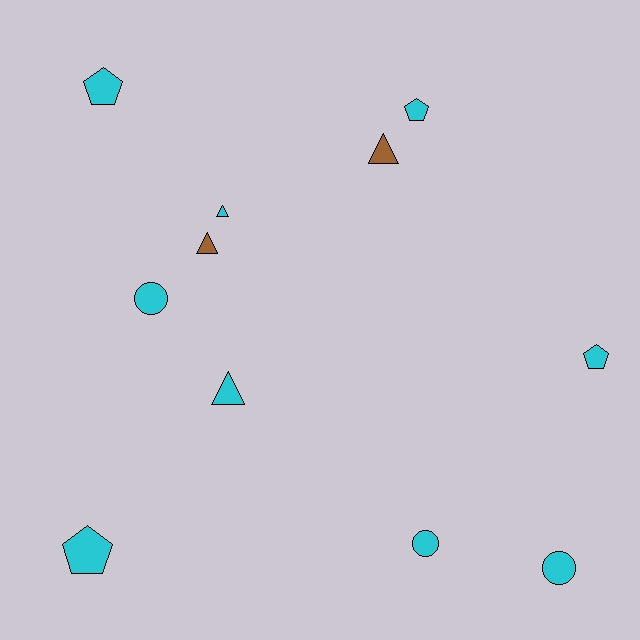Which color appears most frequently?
Cyan, with 9 objects.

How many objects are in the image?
There are 11 objects.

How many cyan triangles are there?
There are 2 cyan triangles.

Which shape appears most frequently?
Triangle, with 4 objects.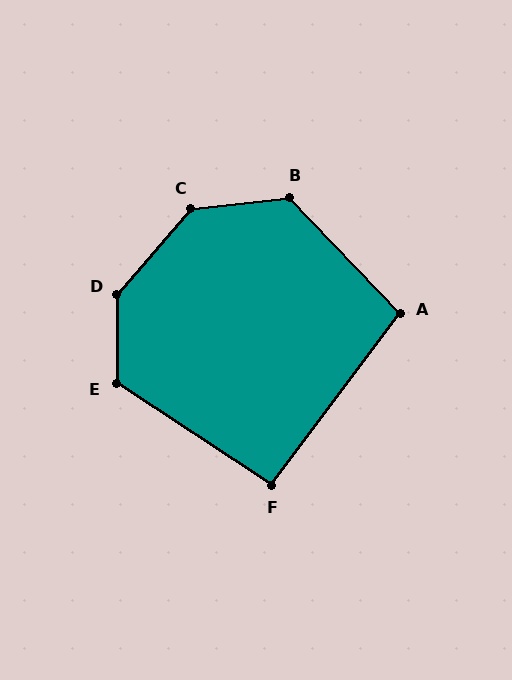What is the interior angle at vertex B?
Approximately 127 degrees (obtuse).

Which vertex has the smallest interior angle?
F, at approximately 94 degrees.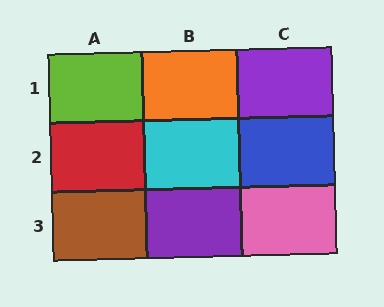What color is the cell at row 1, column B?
Orange.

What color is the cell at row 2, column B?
Cyan.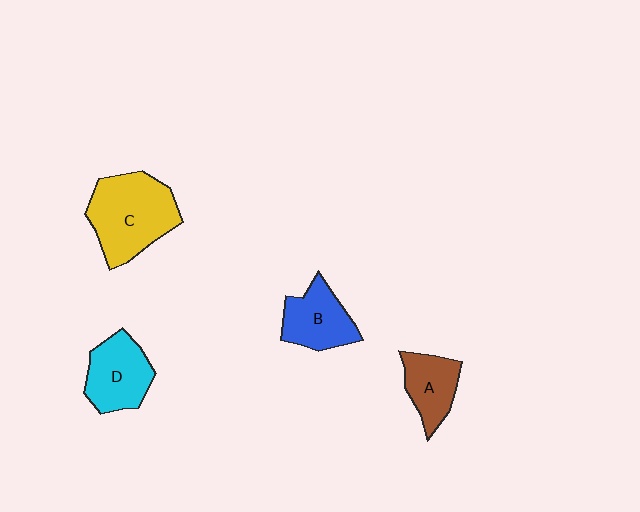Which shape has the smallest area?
Shape A (brown).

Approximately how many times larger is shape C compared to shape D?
Approximately 1.5 times.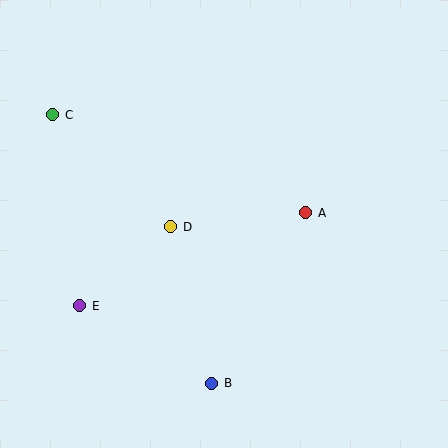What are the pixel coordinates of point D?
Point D is at (171, 227).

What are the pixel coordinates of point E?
Point E is at (80, 306).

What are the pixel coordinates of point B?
Point B is at (212, 383).